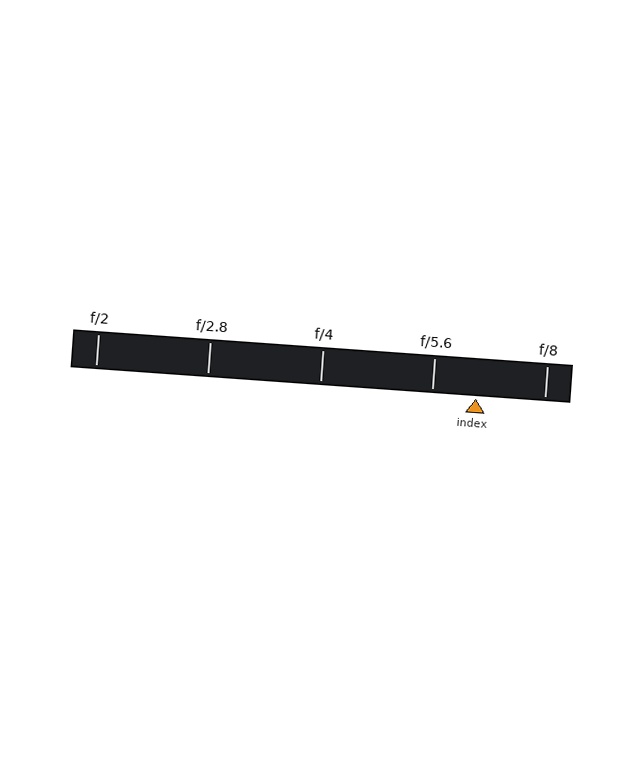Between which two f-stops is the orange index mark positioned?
The index mark is between f/5.6 and f/8.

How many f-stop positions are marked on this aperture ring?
There are 5 f-stop positions marked.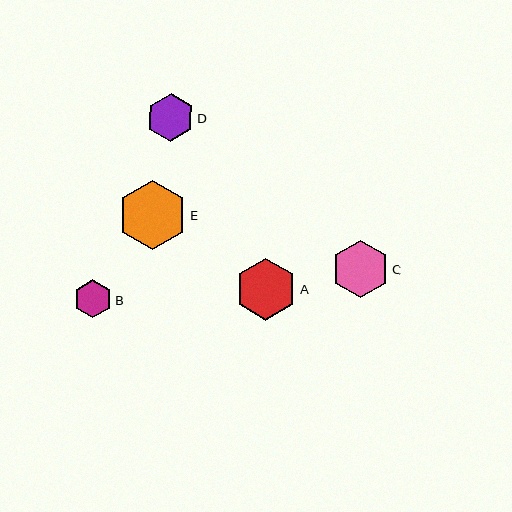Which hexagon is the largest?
Hexagon E is the largest with a size of approximately 69 pixels.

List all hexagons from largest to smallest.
From largest to smallest: E, A, C, D, B.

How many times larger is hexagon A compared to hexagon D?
Hexagon A is approximately 1.3 times the size of hexagon D.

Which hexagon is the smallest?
Hexagon B is the smallest with a size of approximately 38 pixels.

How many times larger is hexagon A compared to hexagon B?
Hexagon A is approximately 1.6 times the size of hexagon B.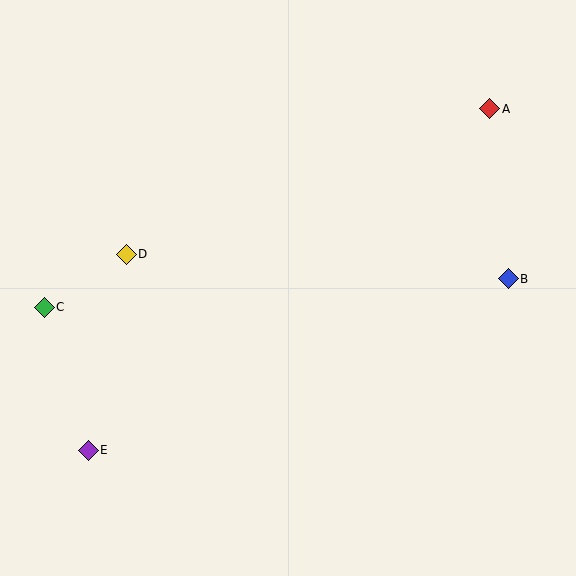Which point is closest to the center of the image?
Point D at (126, 254) is closest to the center.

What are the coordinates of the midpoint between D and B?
The midpoint between D and B is at (317, 267).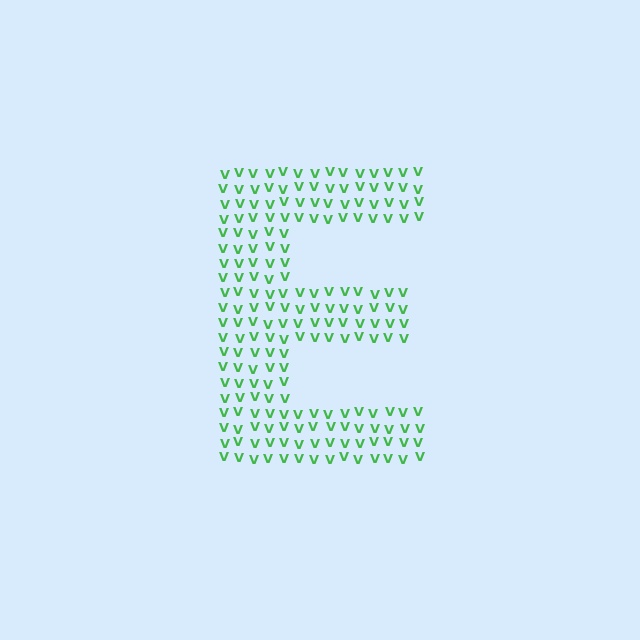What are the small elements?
The small elements are letter V's.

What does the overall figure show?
The overall figure shows the letter E.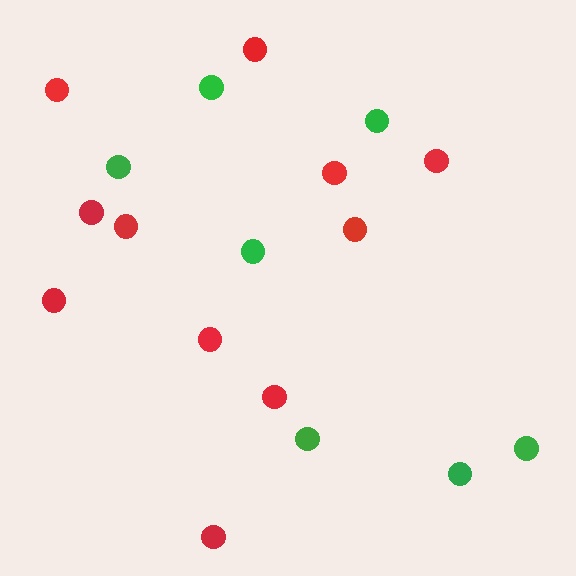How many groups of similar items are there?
There are 2 groups: one group of green circles (7) and one group of red circles (11).